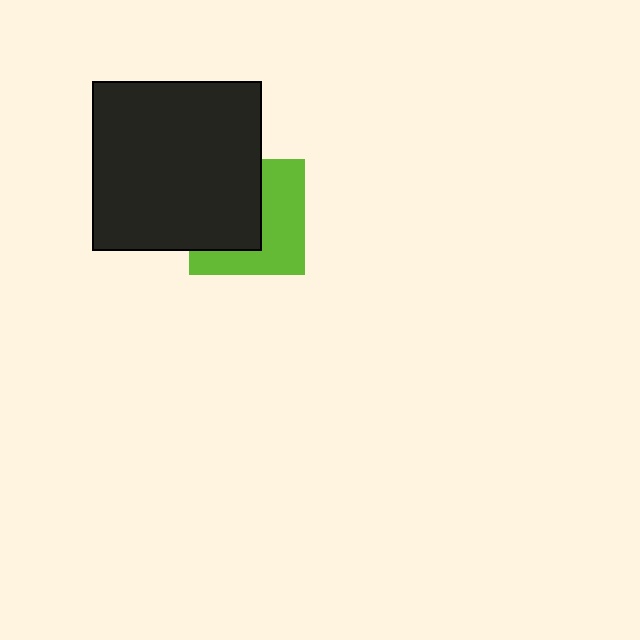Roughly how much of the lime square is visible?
About half of it is visible (roughly 51%).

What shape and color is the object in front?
The object in front is a black square.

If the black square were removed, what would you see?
You would see the complete lime square.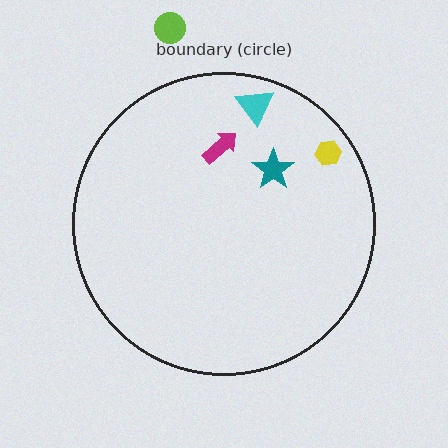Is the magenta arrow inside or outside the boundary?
Inside.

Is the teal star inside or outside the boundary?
Inside.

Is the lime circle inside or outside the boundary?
Outside.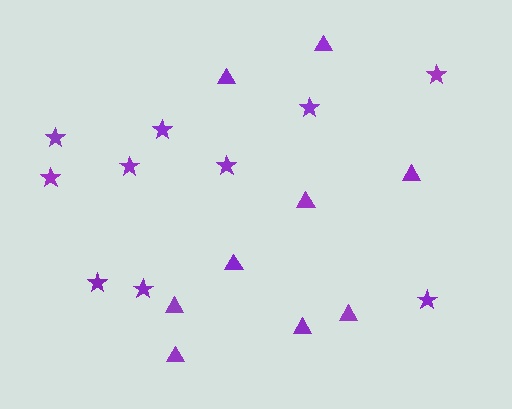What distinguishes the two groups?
There are 2 groups: one group of triangles (9) and one group of stars (10).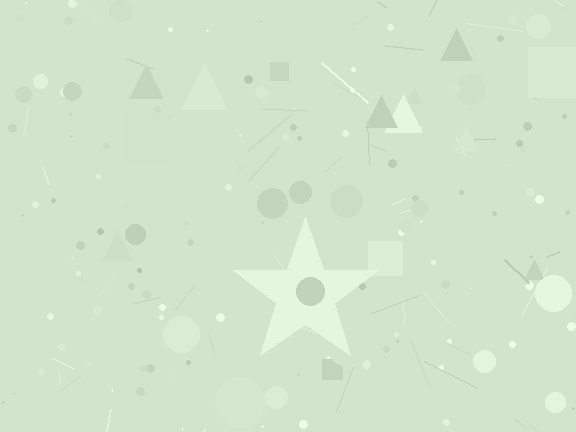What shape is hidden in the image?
A star is hidden in the image.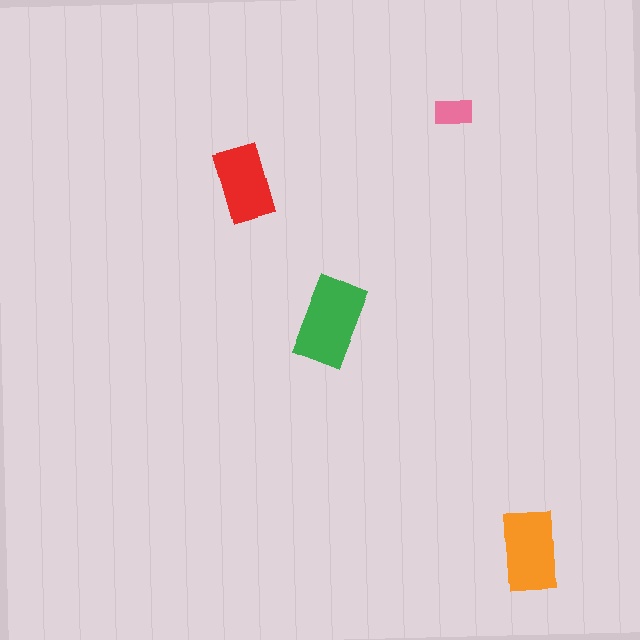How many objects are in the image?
There are 4 objects in the image.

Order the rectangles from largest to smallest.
the green one, the orange one, the red one, the pink one.